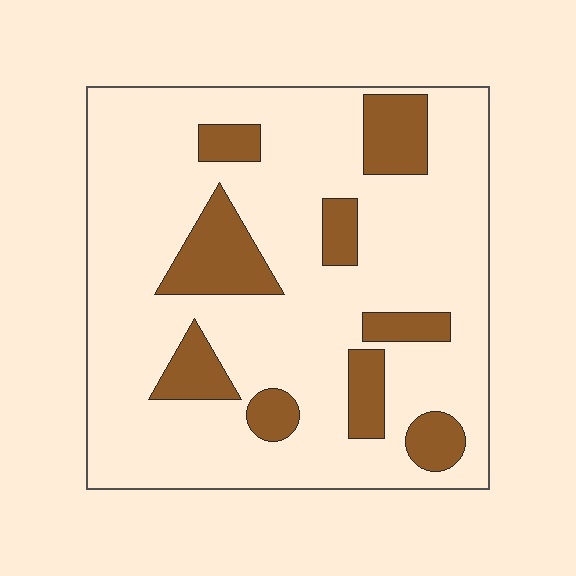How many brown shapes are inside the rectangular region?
9.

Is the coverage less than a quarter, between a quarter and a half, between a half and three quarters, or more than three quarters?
Less than a quarter.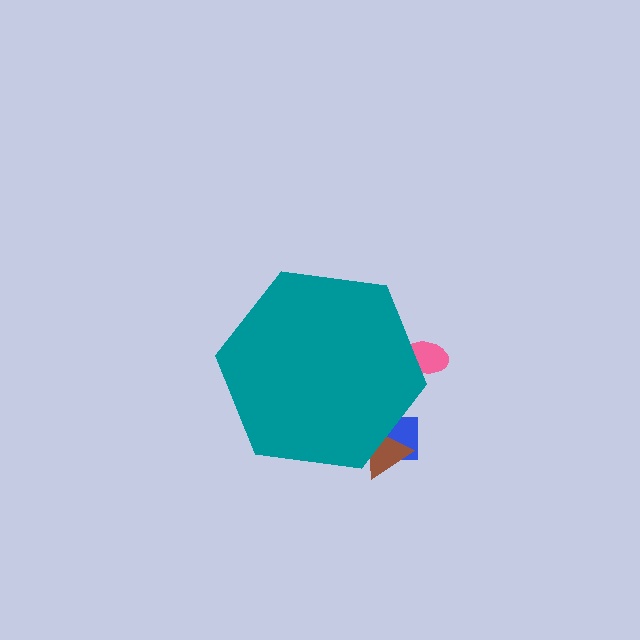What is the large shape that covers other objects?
A teal hexagon.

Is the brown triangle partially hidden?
Yes, the brown triangle is partially hidden behind the teal hexagon.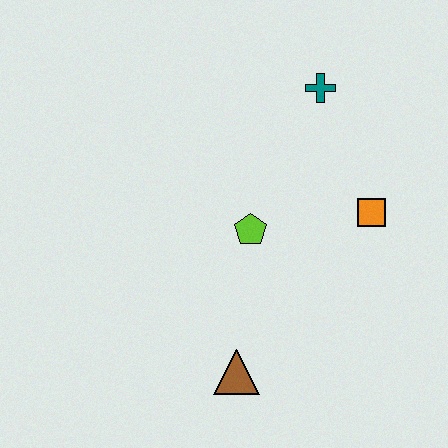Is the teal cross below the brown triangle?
No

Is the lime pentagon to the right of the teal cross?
No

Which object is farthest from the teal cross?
The brown triangle is farthest from the teal cross.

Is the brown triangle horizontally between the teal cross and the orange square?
No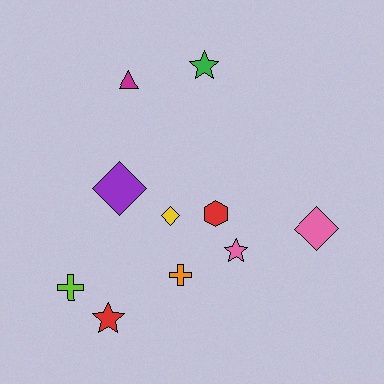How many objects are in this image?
There are 10 objects.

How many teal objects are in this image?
There are no teal objects.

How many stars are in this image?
There are 3 stars.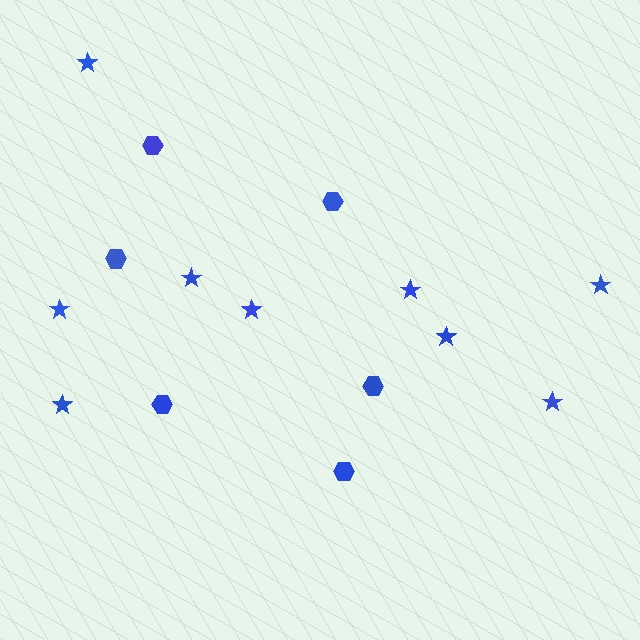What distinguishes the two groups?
There are 2 groups: one group of hexagons (6) and one group of stars (9).